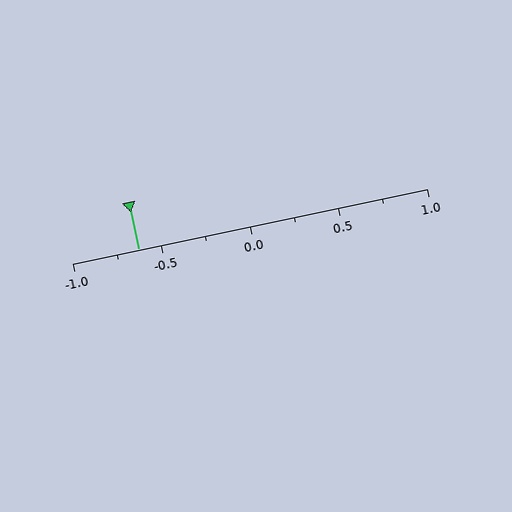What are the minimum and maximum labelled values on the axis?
The axis runs from -1.0 to 1.0.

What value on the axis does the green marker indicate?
The marker indicates approximately -0.62.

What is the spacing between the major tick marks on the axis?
The major ticks are spaced 0.5 apart.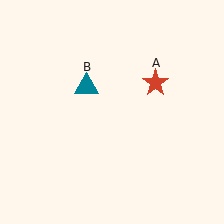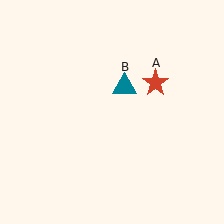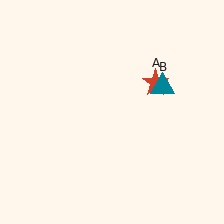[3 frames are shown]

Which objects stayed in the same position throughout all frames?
Red star (object A) remained stationary.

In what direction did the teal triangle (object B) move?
The teal triangle (object B) moved right.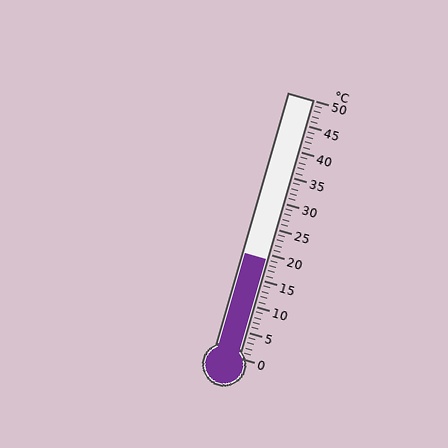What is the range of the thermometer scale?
The thermometer scale ranges from 0°C to 50°C.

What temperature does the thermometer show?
The thermometer shows approximately 19°C.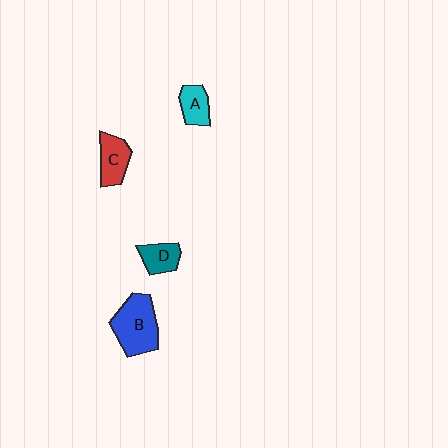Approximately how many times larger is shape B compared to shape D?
Approximately 2.0 times.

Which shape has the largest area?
Shape B (blue).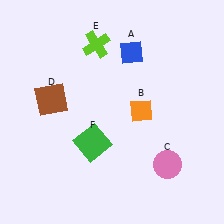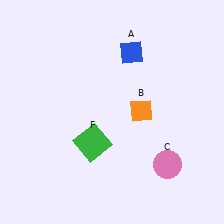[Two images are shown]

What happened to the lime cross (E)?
The lime cross (E) was removed in Image 2. It was in the top-left area of Image 1.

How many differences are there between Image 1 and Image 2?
There are 2 differences between the two images.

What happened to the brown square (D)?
The brown square (D) was removed in Image 2. It was in the top-left area of Image 1.